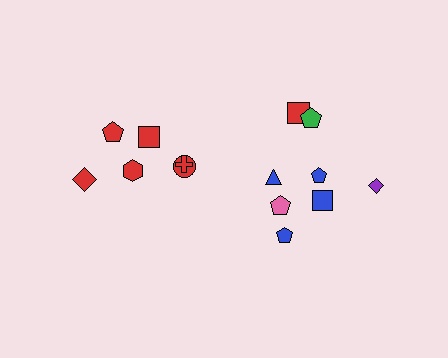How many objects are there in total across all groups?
There are 14 objects.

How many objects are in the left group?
There are 6 objects.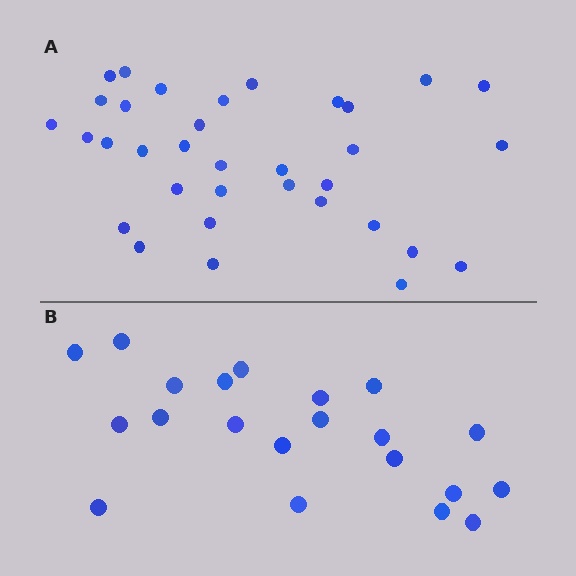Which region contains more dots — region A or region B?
Region A (the top region) has more dots.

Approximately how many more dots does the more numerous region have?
Region A has approximately 15 more dots than region B.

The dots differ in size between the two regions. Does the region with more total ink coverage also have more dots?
No. Region B has more total ink coverage because its dots are larger, but region A actually contains more individual dots. Total area can be misleading — the number of items is what matters here.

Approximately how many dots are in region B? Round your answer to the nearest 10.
About 20 dots. (The exact count is 21, which rounds to 20.)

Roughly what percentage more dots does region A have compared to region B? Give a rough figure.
About 60% more.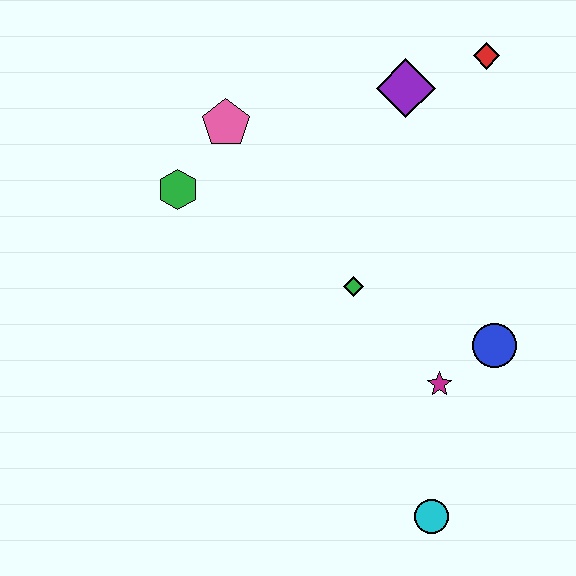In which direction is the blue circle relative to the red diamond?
The blue circle is below the red diamond.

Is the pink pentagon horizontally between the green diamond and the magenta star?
No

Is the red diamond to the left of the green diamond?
No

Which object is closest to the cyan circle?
The magenta star is closest to the cyan circle.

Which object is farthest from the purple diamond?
The cyan circle is farthest from the purple diamond.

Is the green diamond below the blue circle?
No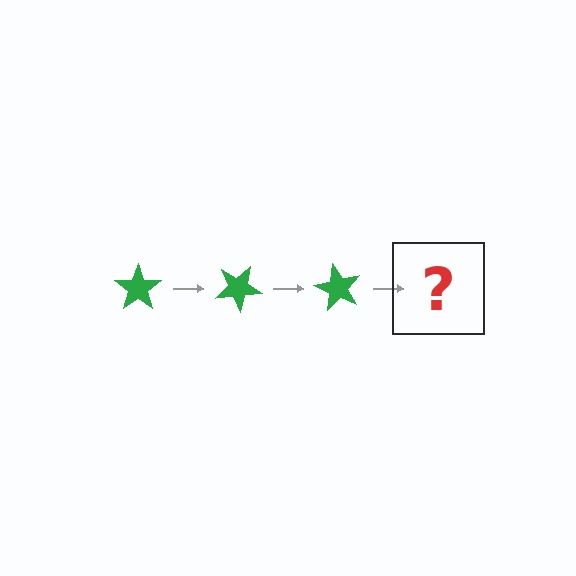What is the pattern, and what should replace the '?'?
The pattern is that the star rotates 30 degrees each step. The '?' should be a green star rotated 90 degrees.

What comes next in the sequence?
The next element should be a green star rotated 90 degrees.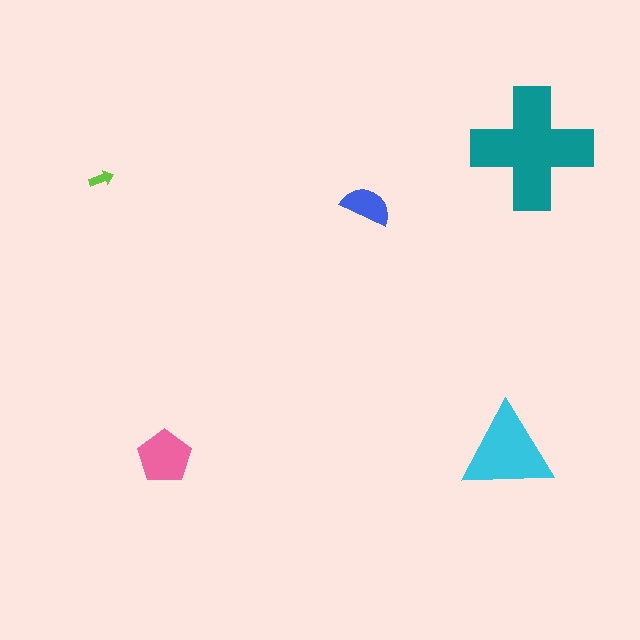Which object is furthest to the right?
The teal cross is rightmost.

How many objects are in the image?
There are 5 objects in the image.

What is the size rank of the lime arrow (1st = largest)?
5th.